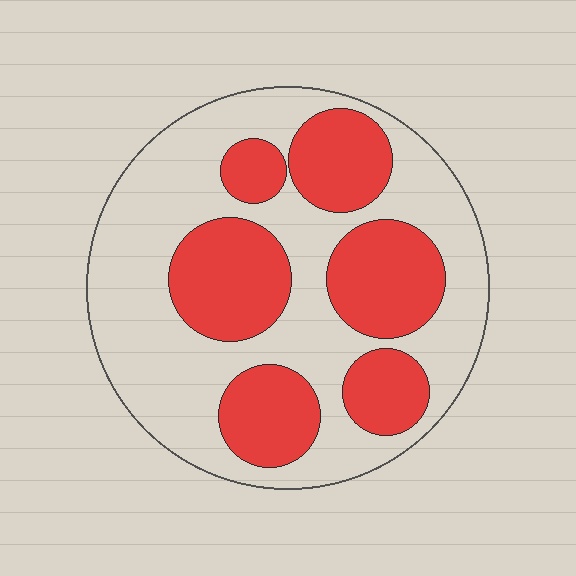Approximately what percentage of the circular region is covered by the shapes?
Approximately 40%.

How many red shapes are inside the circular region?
6.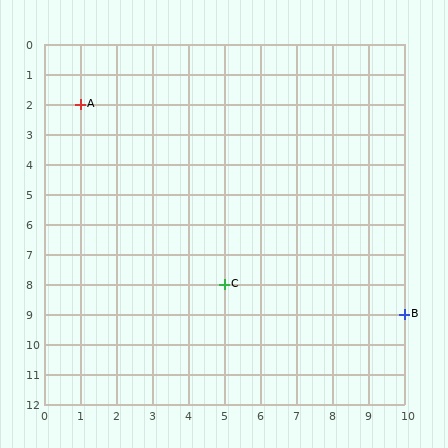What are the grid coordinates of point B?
Point B is at grid coordinates (10, 9).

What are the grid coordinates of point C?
Point C is at grid coordinates (5, 8).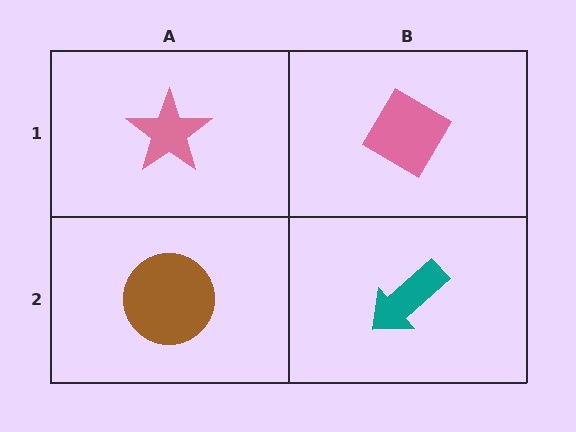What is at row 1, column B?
A pink diamond.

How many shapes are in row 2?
2 shapes.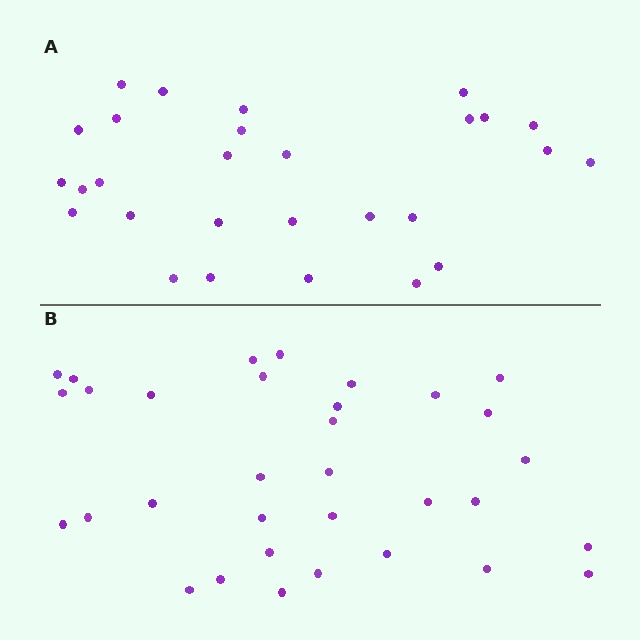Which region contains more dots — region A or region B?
Region B (the bottom region) has more dots.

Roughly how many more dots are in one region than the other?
Region B has about 5 more dots than region A.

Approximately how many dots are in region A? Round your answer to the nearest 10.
About 30 dots. (The exact count is 28, which rounds to 30.)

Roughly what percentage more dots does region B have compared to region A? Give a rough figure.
About 20% more.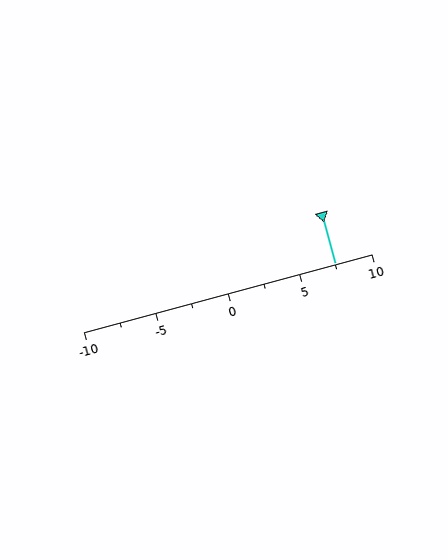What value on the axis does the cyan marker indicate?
The marker indicates approximately 7.5.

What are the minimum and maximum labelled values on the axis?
The axis runs from -10 to 10.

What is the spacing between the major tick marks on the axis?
The major ticks are spaced 5 apart.